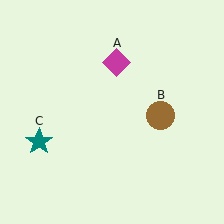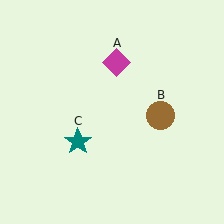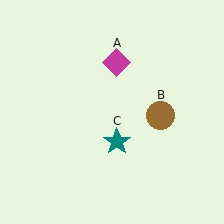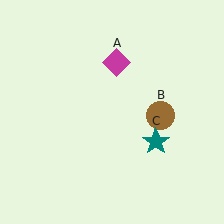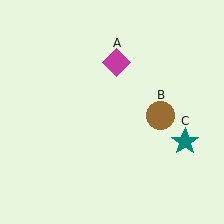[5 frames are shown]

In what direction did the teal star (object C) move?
The teal star (object C) moved right.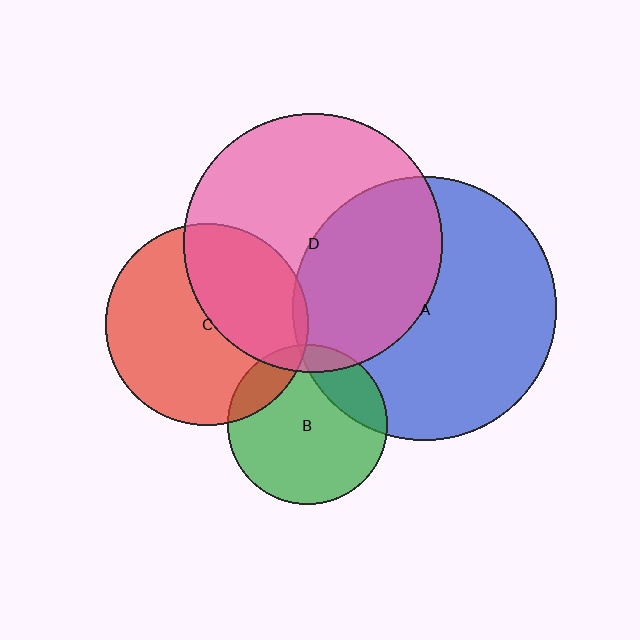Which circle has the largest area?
Circle A (blue).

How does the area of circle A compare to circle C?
Approximately 1.7 times.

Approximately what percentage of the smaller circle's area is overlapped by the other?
Approximately 40%.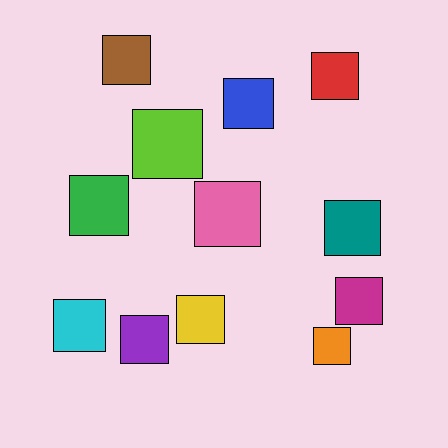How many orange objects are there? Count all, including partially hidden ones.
There is 1 orange object.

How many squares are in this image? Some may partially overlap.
There are 12 squares.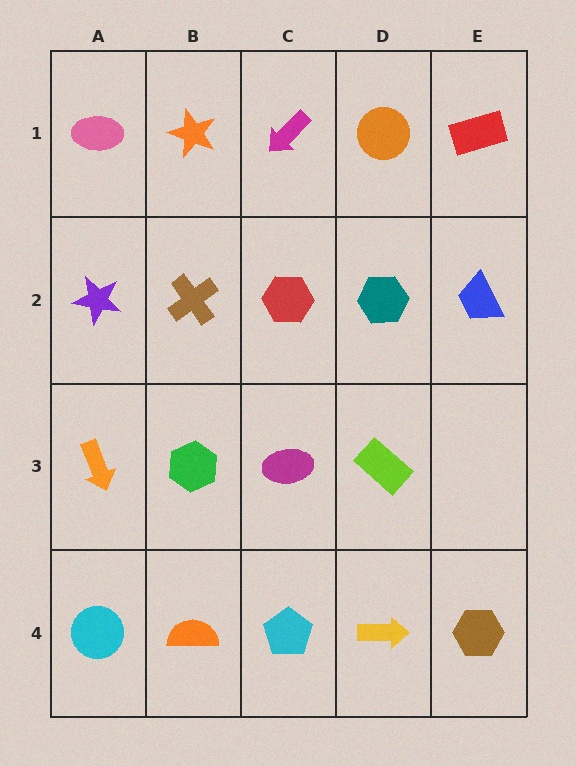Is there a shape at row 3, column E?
No, that cell is empty.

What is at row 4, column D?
A yellow arrow.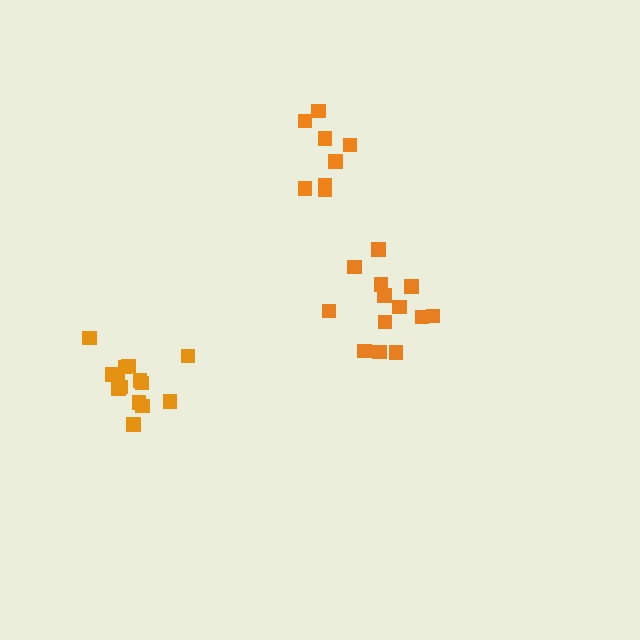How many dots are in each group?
Group 1: 13 dots, Group 2: 8 dots, Group 3: 14 dots (35 total).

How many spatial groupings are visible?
There are 3 spatial groupings.